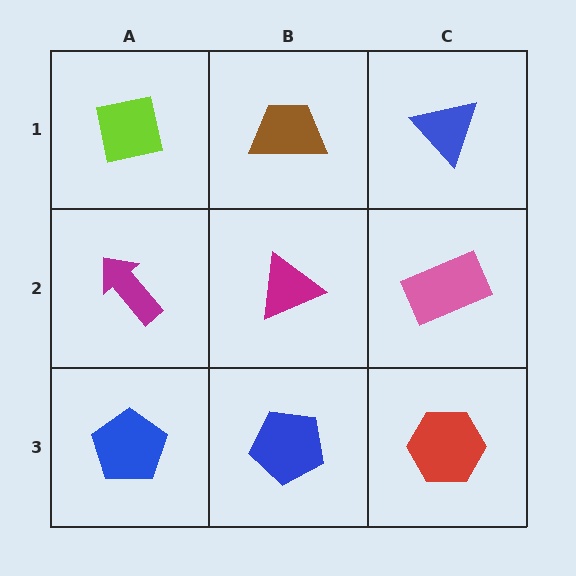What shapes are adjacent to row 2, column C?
A blue triangle (row 1, column C), a red hexagon (row 3, column C), a magenta triangle (row 2, column B).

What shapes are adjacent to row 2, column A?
A lime square (row 1, column A), a blue pentagon (row 3, column A), a magenta triangle (row 2, column B).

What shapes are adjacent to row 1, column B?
A magenta triangle (row 2, column B), a lime square (row 1, column A), a blue triangle (row 1, column C).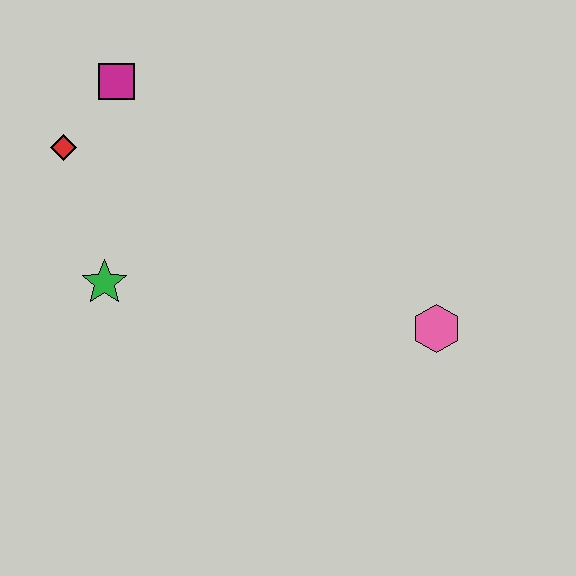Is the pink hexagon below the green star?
Yes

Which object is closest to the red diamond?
The magenta square is closest to the red diamond.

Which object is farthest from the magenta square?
The pink hexagon is farthest from the magenta square.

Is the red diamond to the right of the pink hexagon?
No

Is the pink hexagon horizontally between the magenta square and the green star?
No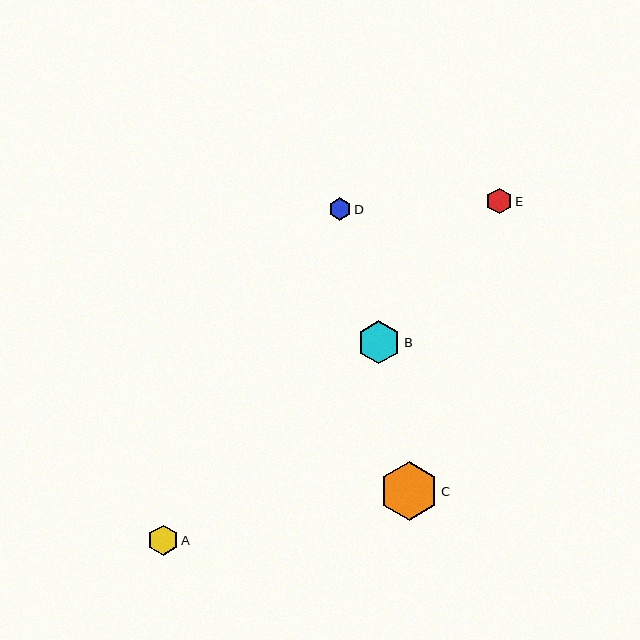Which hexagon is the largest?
Hexagon C is the largest with a size of approximately 59 pixels.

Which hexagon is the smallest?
Hexagon D is the smallest with a size of approximately 23 pixels.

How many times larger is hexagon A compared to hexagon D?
Hexagon A is approximately 1.3 times the size of hexagon D.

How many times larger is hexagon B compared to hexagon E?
Hexagon B is approximately 1.7 times the size of hexagon E.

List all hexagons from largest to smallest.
From largest to smallest: C, B, A, E, D.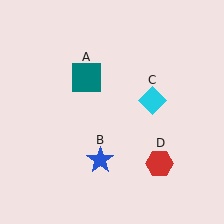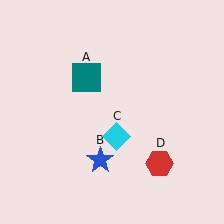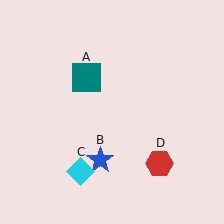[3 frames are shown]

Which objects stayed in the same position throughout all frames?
Teal square (object A) and blue star (object B) and red hexagon (object D) remained stationary.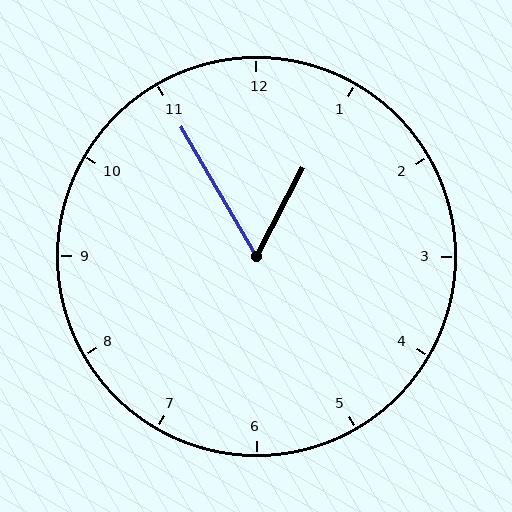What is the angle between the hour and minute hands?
Approximately 58 degrees.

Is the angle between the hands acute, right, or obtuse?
It is acute.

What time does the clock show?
12:55.